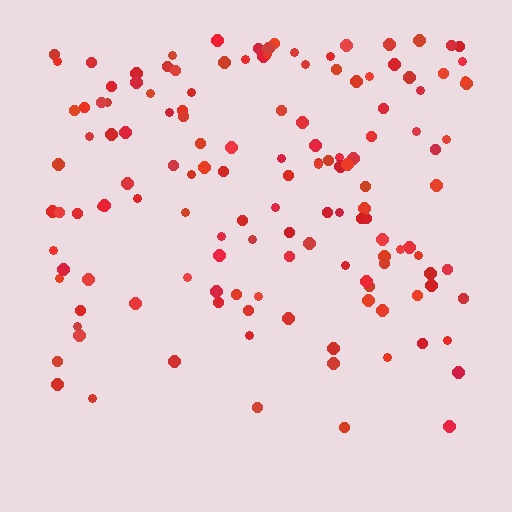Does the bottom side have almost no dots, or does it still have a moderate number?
Still a moderate number, just noticeably fewer than the top.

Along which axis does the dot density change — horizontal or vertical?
Vertical.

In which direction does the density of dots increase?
From bottom to top, with the top side densest.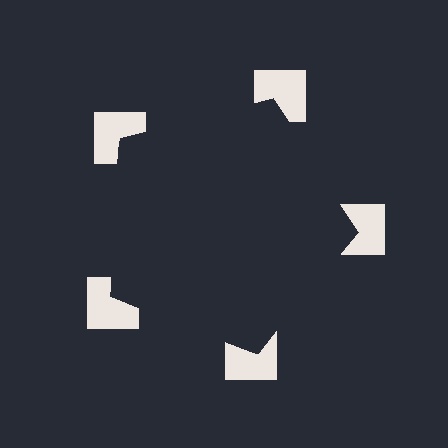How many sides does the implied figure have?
5 sides.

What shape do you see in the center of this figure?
An illusory pentagon — its edges are inferred from the aligned wedge cuts in the notched squares, not physically drawn.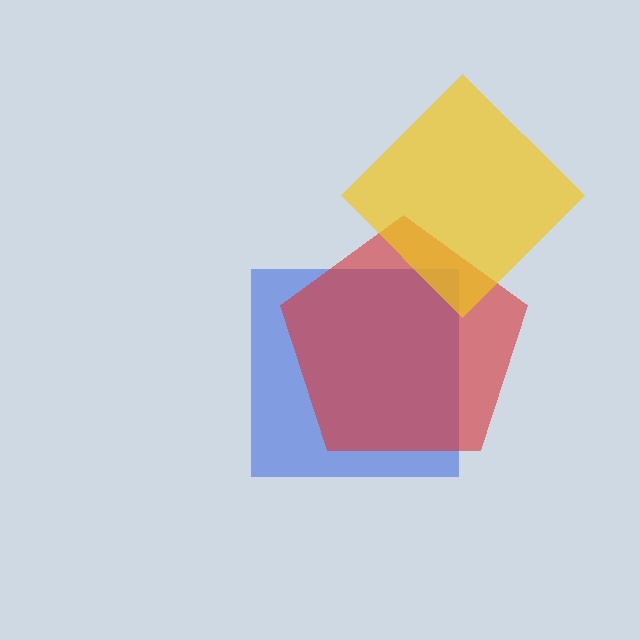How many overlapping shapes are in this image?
There are 3 overlapping shapes in the image.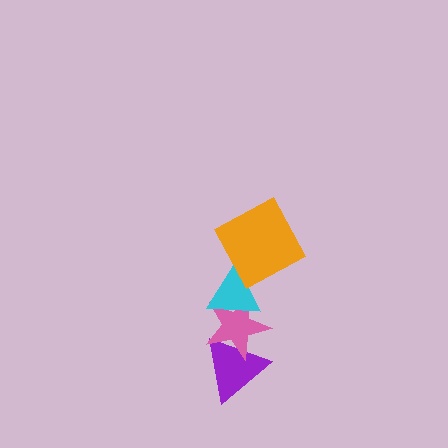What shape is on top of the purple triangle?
The pink star is on top of the purple triangle.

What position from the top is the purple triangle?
The purple triangle is 4th from the top.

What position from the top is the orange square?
The orange square is 1st from the top.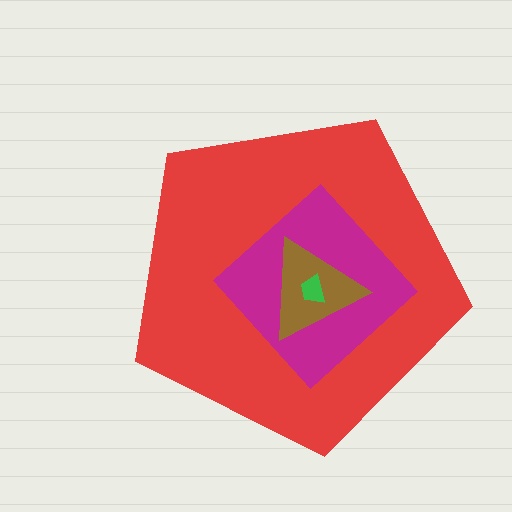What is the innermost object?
The green trapezoid.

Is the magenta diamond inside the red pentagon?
Yes.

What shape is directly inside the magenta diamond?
The brown triangle.